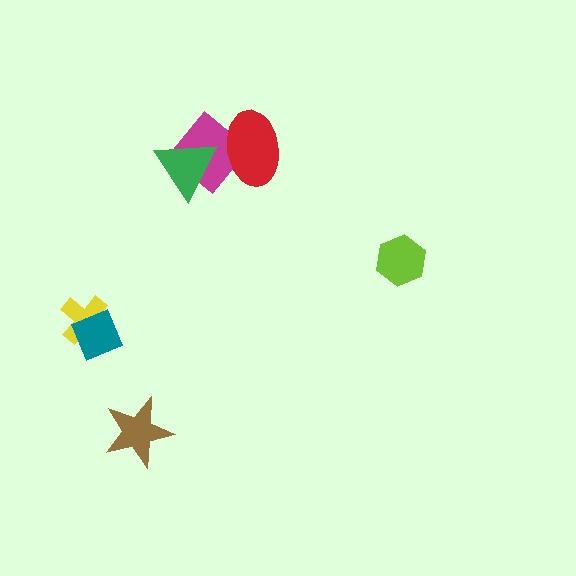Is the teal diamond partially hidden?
No, no other shape covers it.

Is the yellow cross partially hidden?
Yes, it is partially covered by another shape.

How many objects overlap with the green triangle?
1 object overlaps with the green triangle.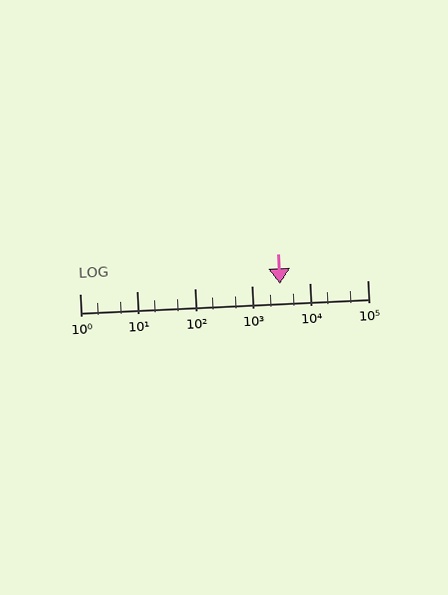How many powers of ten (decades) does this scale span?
The scale spans 5 decades, from 1 to 100000.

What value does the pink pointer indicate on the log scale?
The pointer indicates approximately 3000.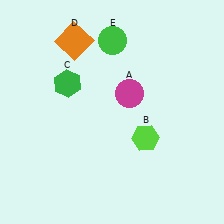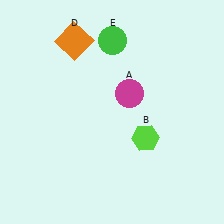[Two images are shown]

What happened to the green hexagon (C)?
The green hexagon (C) was removed in Image 2. It was in the top-left area of Image 1.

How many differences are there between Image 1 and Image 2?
There is 1 difference between the two images.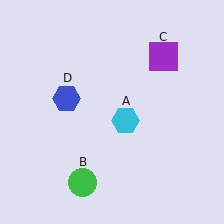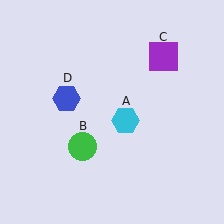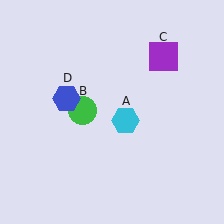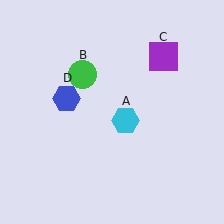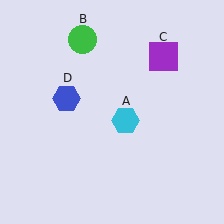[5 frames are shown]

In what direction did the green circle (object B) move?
The green circle (object B) moved up.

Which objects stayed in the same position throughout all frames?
Cyan hexagon (object A) and purple square (object C) and blue hexagon (object D) remained stationary.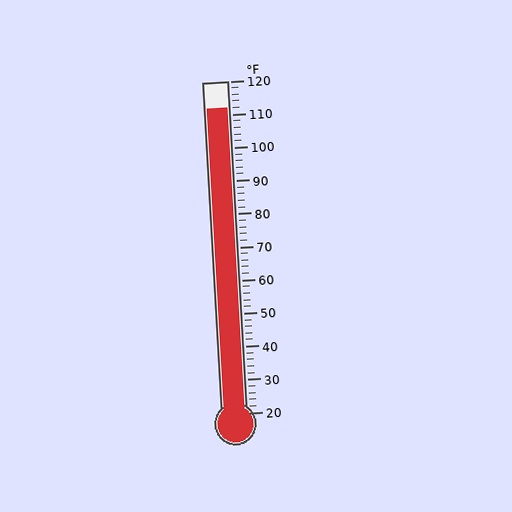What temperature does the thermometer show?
The thermometer shows approximately 112°F.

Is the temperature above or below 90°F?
The temperature is above 90°F.